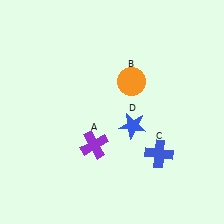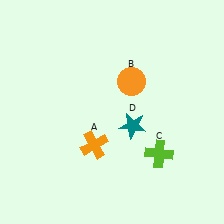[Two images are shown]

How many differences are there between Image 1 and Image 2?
There are 3 differences between the two images.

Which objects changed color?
A changed from purple to orange. C changed from blue to lime. D changed from blue to teal.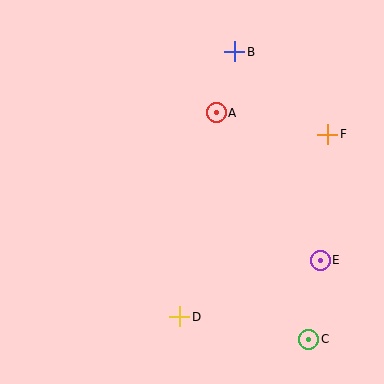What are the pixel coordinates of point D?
Point D is at (180, 317).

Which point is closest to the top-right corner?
Point F is closest to the top-right corner.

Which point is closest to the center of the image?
Point A at (216, 113) is closest to the center.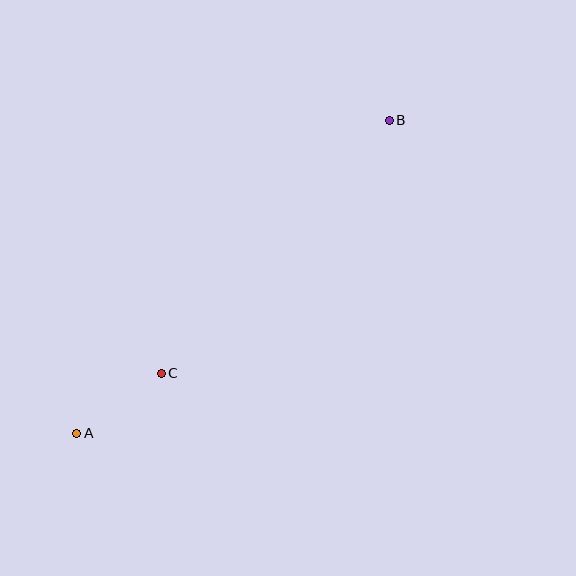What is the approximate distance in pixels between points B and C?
The distance between B and C is approximately 341 pixels.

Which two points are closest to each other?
Points A and C are closest to each other.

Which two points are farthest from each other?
Points A and B are farthest from each other.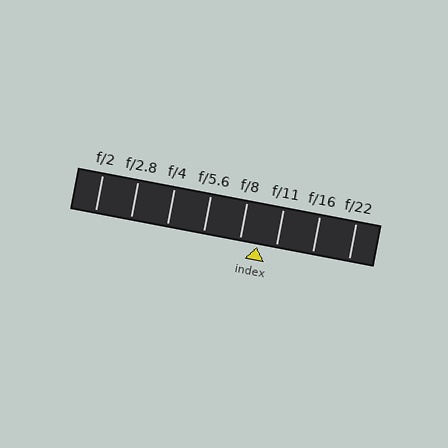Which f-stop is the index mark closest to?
The index mark is closest to f/8.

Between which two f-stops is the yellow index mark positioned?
The index mark is between f/8 and f/11.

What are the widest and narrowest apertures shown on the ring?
The widest aperture shown is f/2 and the narrowest is f/22.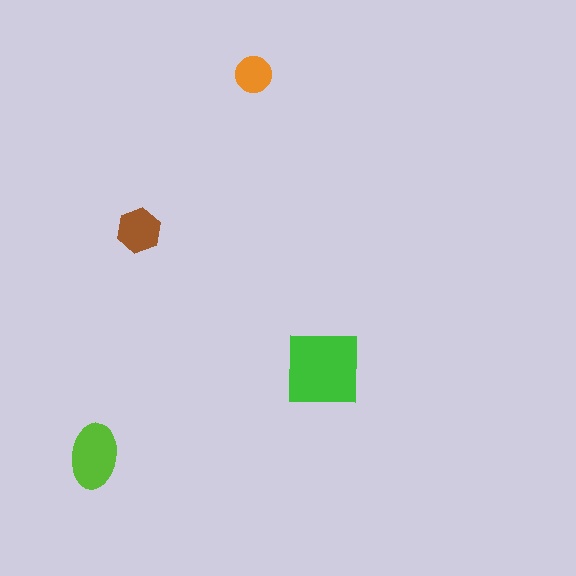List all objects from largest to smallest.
The green square, the lime ellipse, the brown hexagon, the orange circle.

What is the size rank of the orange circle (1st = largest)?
4th.